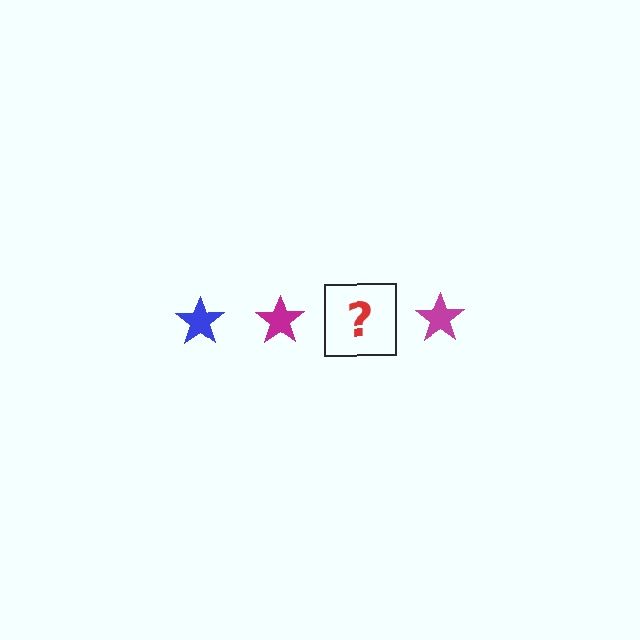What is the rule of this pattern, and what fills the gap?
The rule is that the pattern cycles through blue, magenta stars. The gap should be filled with a blue star.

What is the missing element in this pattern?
The missing element is a blue star.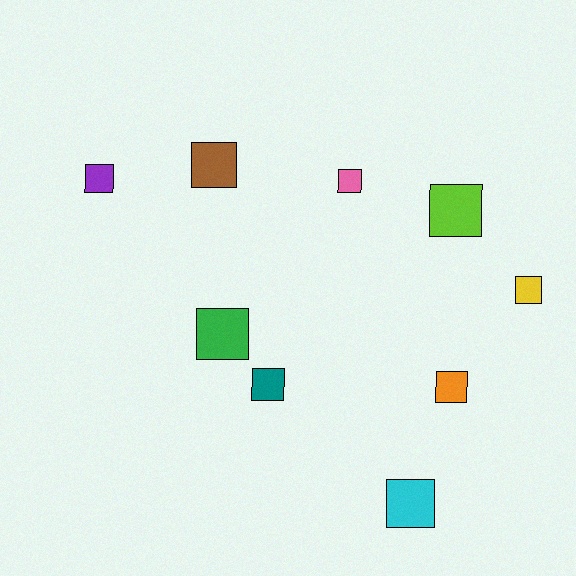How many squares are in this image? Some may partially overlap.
There are 9 squares.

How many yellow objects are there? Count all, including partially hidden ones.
There is 1 yellow object.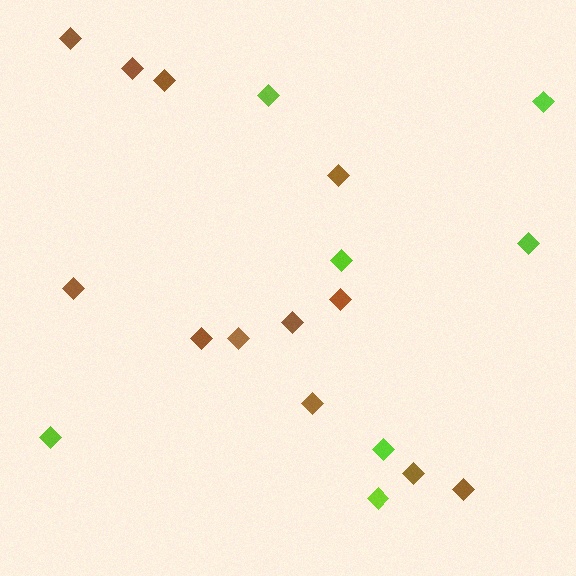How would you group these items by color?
There are 2 groups: one group of lime diamonds (7) and one group of brown diamonds (12).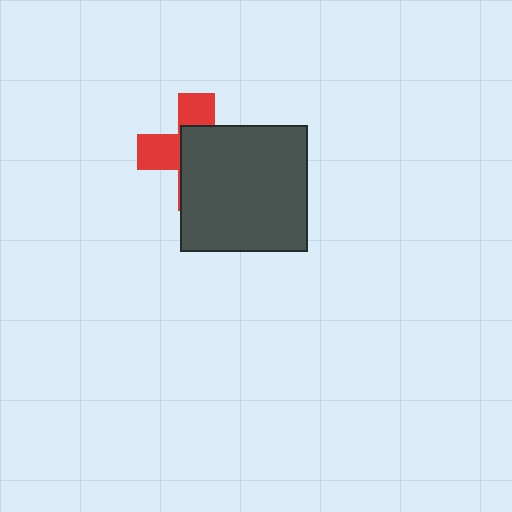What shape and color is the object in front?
The object in front is a dark gray square.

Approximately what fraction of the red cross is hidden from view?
Roughly 62% of the red cross is hidden behind the dark gray square.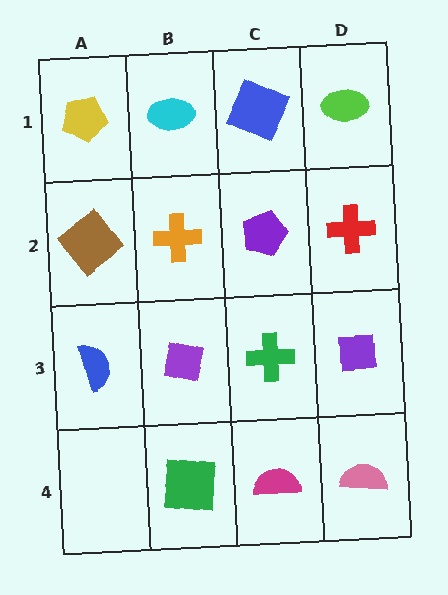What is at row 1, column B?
A cyan ellipse.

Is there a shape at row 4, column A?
No, that cell is empty.